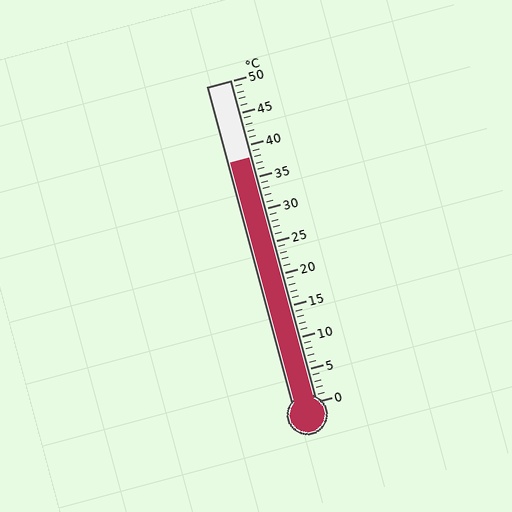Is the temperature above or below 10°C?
The temperature is above 10°C.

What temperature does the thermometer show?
The thermometer shows approximately 38°C.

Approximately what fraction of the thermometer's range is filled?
The thermometer is filled to approximately 75% of its range.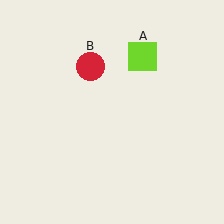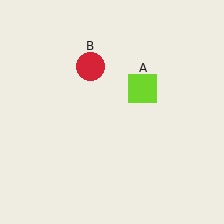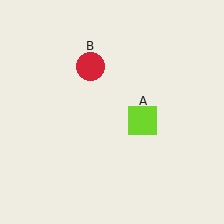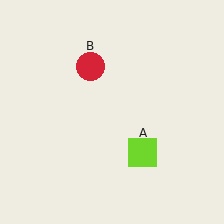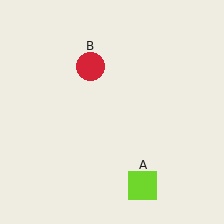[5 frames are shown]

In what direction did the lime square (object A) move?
The lime square (object A) moved down.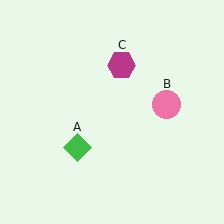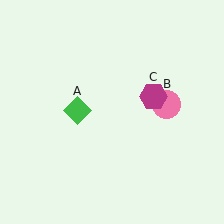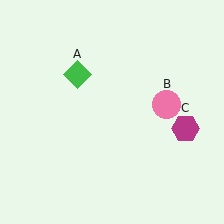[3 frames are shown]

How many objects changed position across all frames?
2 objects changed position: green diamond (object A), magenta hexagon (object C).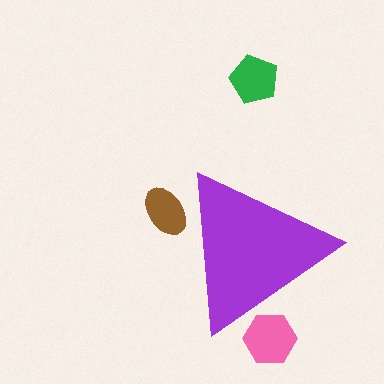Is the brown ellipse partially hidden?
Yes, the brown ellipse is partially hidden behind the purple triangle.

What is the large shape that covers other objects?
A purple triangle.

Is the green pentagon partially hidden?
No, the green pentagon is fully visible.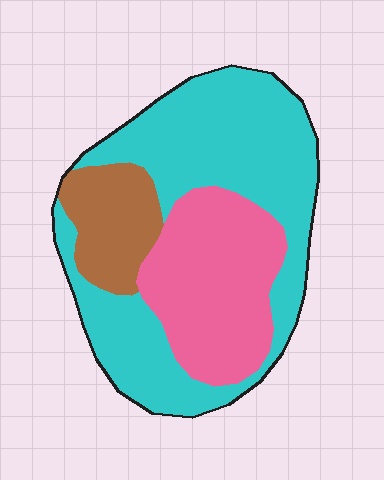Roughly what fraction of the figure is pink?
Pink covers about 30% of the figure.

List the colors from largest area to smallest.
From largest to smallest: cyan, pink, brown.